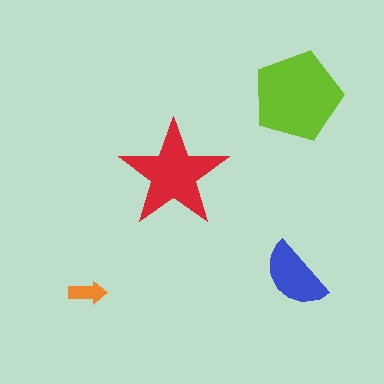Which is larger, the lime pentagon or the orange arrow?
The lime pentagon.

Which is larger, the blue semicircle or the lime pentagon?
The lime pentagon.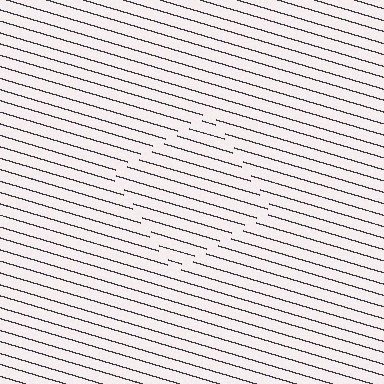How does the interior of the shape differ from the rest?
The interior of the shape contains the same grating, shifted by half a period — the contour is defined by the phase discontinuity where line-ends from the inner and outer gratings abut.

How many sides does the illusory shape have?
4 sides — the line-ends trace a square.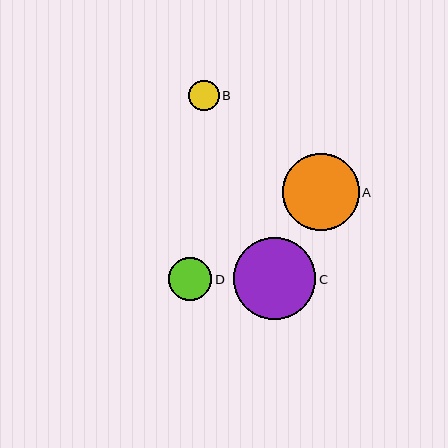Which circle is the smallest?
Circle B is the smallest with a size of approximately 31 pixels.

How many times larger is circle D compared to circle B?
Circle D is approximately 1.4 times the size of circle B.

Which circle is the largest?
Circle C is the largest with a size of approximately 82 pixels.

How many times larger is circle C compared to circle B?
Circle C is approximately 2.7 times the size of circle B.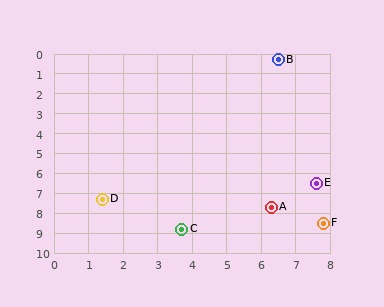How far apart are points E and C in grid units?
Points E and C are about 4.5 grid units apart.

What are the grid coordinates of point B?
Point B is at approximately (6.5, 0.3).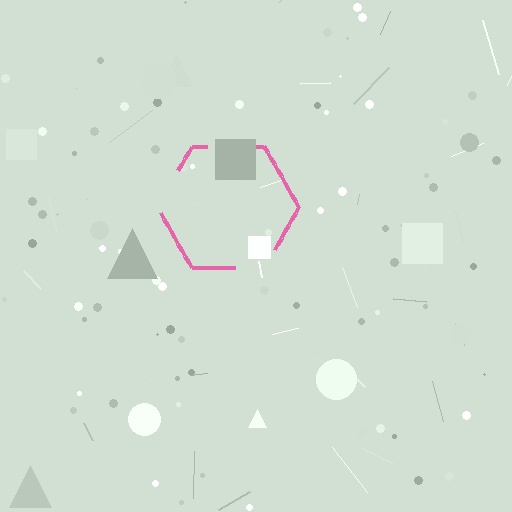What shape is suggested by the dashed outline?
The dashed outline suggests a hexagon.